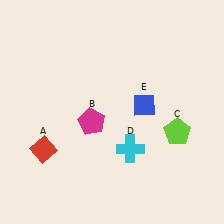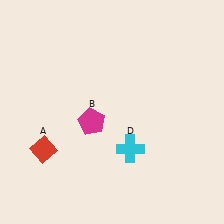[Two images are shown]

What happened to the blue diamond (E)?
The blue diamond (E) was removed in Image 2. It was in the top-right area of Image 1.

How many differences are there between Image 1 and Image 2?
There are 2 differences between the two images.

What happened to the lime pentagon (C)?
The lime pentagon (C) was removed in Image 2. It was in the bottom-right area of Image 1.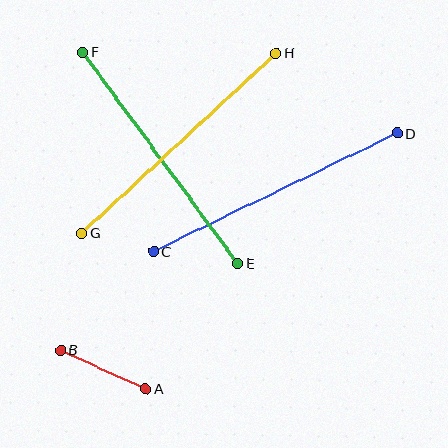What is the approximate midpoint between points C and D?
The midpoint is at approximately (275, 192) pixels.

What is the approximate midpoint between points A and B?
The midpoint is at approximately (103, 369) pixels.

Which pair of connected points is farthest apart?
Points C and D are farthest apart.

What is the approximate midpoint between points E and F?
The midpoint is at approximately (161, 158) pixels.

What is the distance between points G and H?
The distance is approximately 265 pixels.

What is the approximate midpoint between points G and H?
The midpoint is at approximately (179, 143) pixels.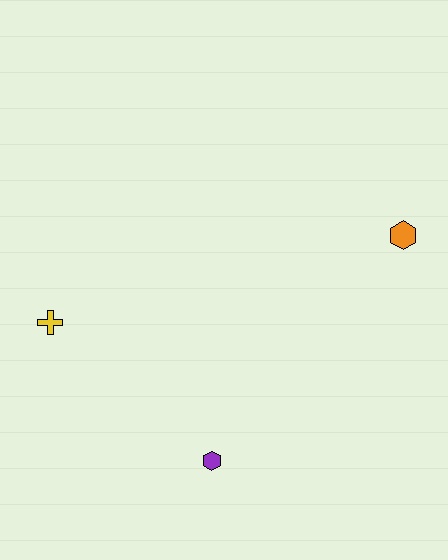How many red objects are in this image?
There are no red objects.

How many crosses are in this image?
There is 1 cross.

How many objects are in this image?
There are 3 objects.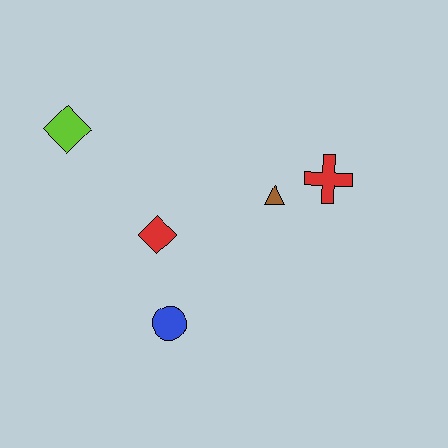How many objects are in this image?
There are 5 objects.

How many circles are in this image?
There is 1 circle.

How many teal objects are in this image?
There are no teal objects.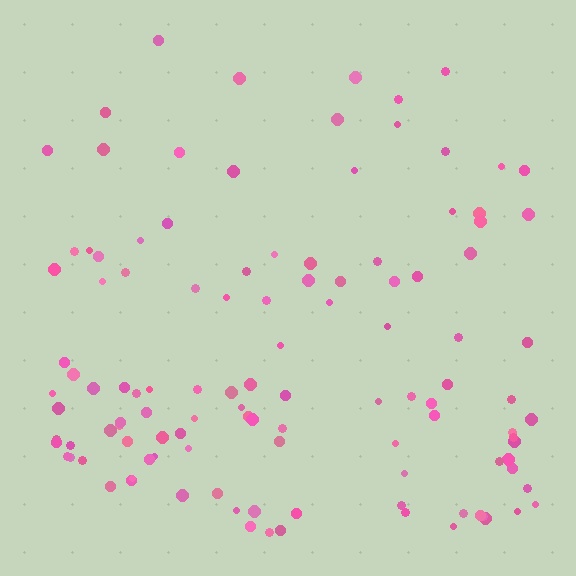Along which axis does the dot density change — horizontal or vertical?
Vertical.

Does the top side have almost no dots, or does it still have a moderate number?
Still a moderate number, just noticeably fewer than the bottom.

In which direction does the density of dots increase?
From top to bottom, with the bottom side densest.